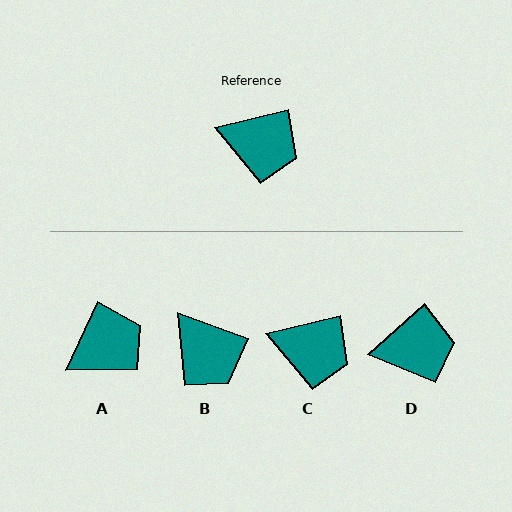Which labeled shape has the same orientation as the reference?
C.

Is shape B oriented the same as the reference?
No, it is off by about 33 degrees.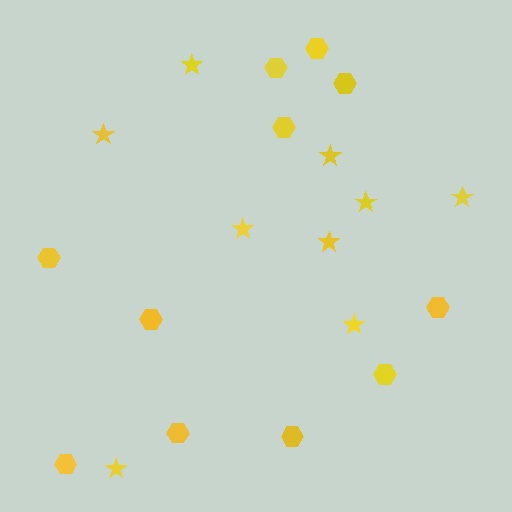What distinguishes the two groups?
There are 2 groups: one group of stars (9) and one group of hexagons (11).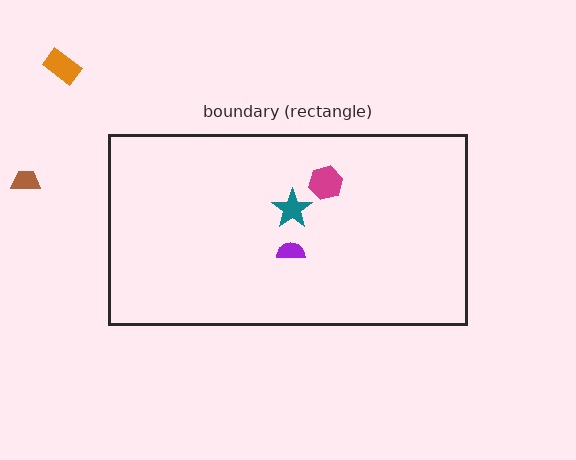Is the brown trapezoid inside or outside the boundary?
Outside.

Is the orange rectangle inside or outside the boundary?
Outside.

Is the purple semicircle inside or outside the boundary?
Inside.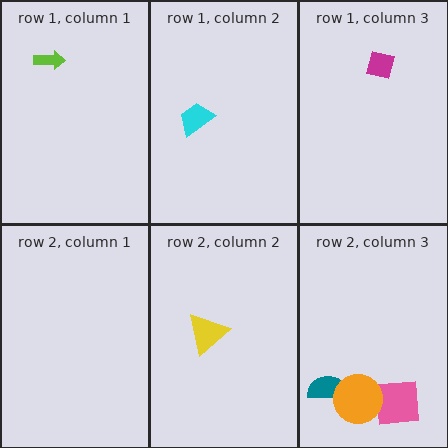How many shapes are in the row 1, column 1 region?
1.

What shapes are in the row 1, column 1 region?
The lime arrow.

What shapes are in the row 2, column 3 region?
The pink square, the teal semicircle, the orange circle.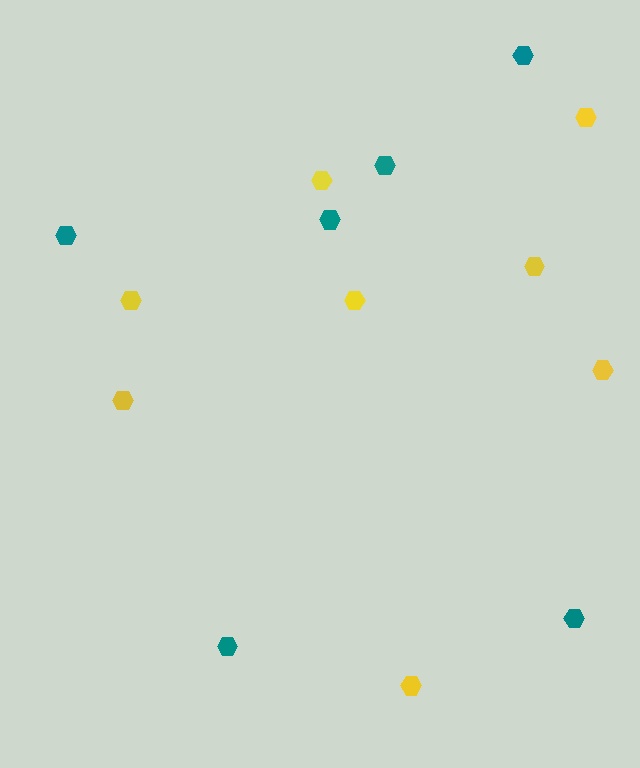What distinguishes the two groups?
There are 2 groups: one group of yellow hexagons (8) and one group of teal hexagons (6).